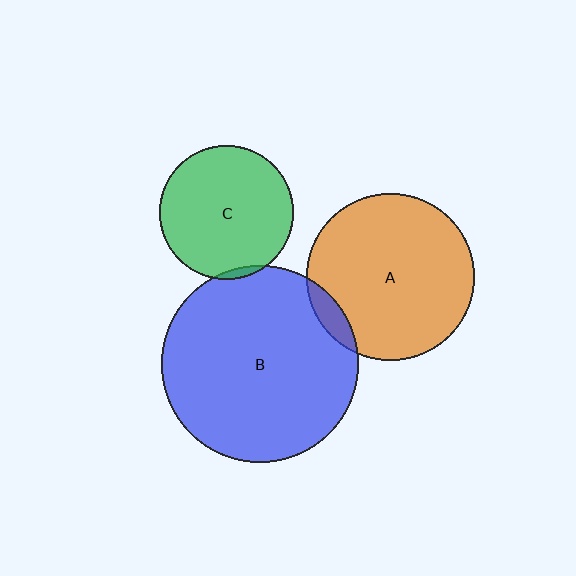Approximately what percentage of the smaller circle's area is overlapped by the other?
Approximately 5%.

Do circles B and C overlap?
Yes.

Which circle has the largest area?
Circle B (blue).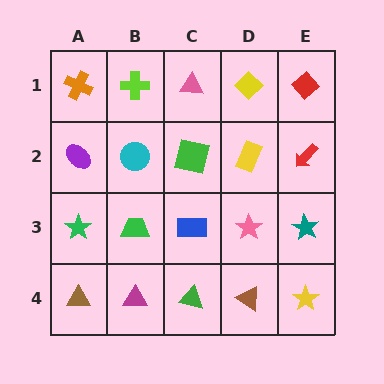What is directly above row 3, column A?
A purple ellipse.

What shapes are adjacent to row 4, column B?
A green trapezoid (row 3, column B), a brown triangle (row 4, column A), a green triangle (row 4, column C).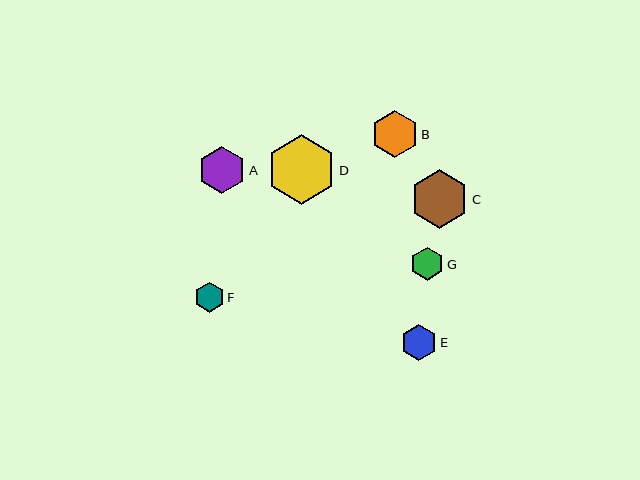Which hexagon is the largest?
Hexagon D is the largest with a size of approximately 70 pixels.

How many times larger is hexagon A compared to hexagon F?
Hexagon A is approximately 1.6 times the size of hexagon F.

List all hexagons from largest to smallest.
From largest to smallest: D, C, A, B, E, G, F.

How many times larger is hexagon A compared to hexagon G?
Hexagon A is approximately 1.4 times the size of hexagon G.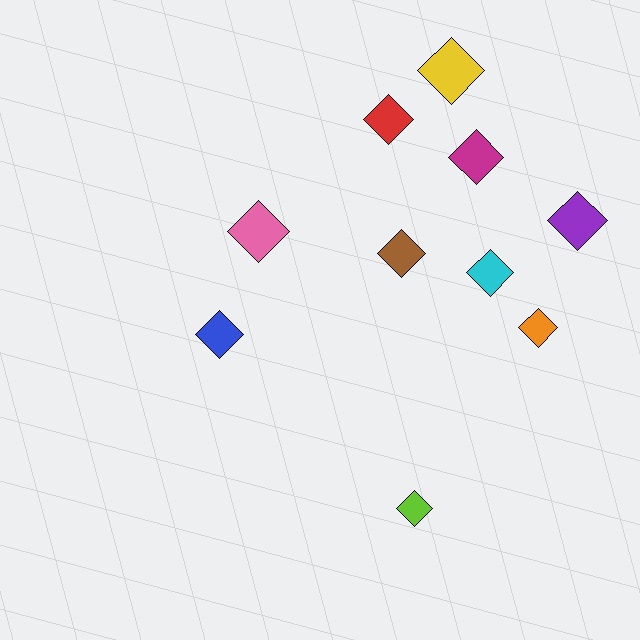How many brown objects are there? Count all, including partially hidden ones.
There is 1 brown object.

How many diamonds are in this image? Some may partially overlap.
There are 10 diamonds.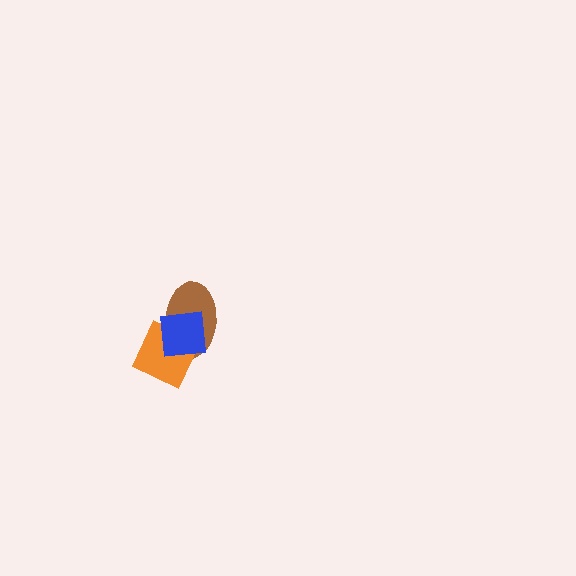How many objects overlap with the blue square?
2 objects overlap with the blue square.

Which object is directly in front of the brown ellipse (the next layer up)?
The orange diamond is directly in front of the brown ellipse.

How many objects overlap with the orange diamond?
2 objects overlap with the orange diamond.